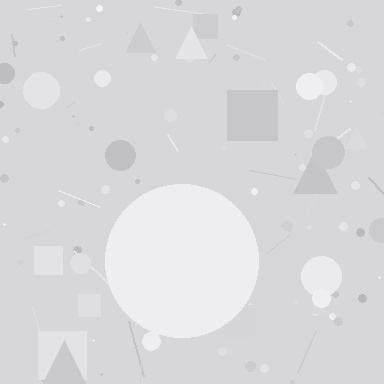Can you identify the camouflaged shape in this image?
The camouflaged shape is a circle.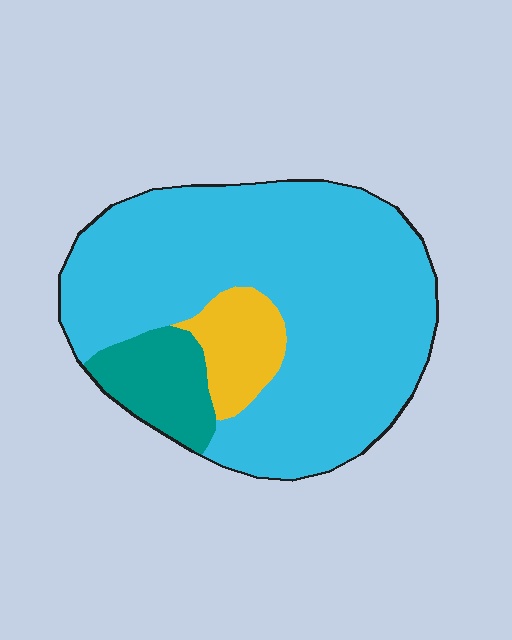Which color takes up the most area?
Cyan, at roughly 80%.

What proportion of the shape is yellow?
Yellow covers 10% of the shape.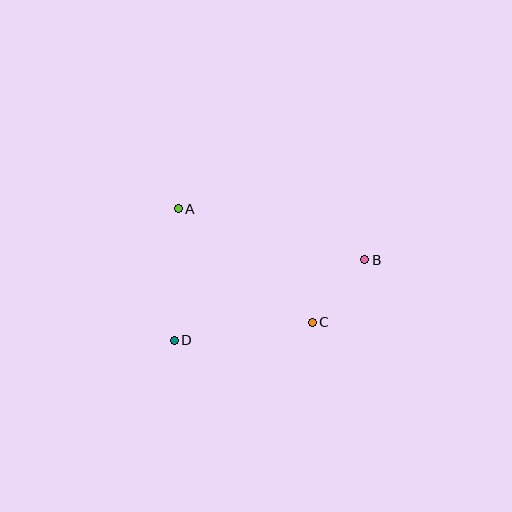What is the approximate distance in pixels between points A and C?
The distance between A and C is approximately 176 pixels.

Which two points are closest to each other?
Points B and C are closest to each other.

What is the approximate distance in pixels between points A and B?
The distance between A and B is approximately 194 pixels.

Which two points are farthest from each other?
Points B and D are farthest from each other.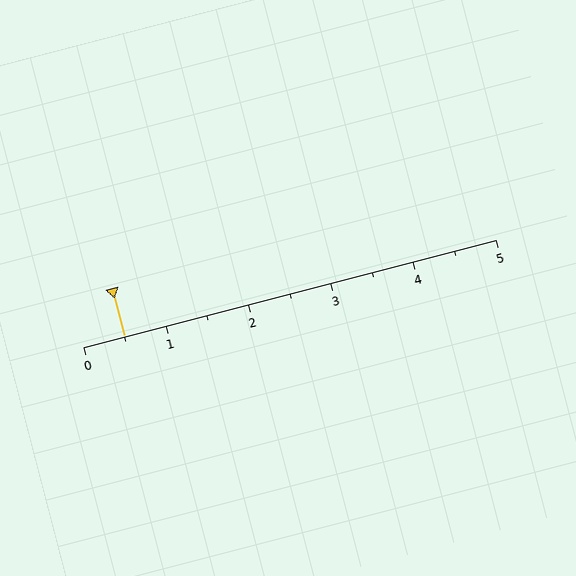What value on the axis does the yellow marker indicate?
The marker indicates approximately 0.5.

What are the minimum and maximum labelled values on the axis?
The axis runs from 0 to 5.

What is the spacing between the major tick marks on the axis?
The major ticks are spaced 1 apart.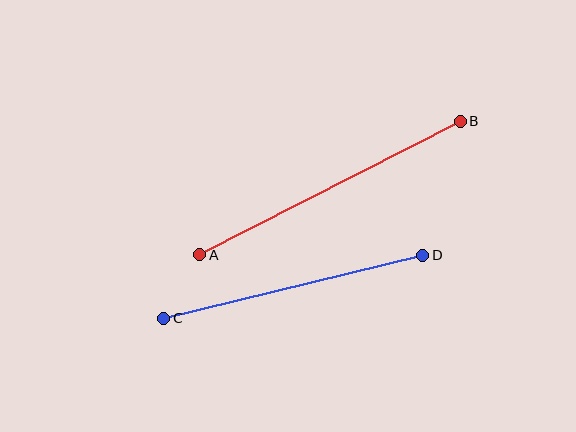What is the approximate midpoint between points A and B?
The midpoint is at approximately (330, 188) pixels.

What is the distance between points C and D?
The distance is approximately 267 pixels.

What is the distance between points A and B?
The distance is approximately 293 pixels.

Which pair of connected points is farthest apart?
Points A and B are farthest apart.